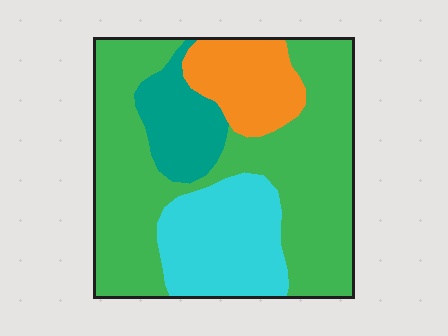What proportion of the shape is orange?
Orange takes up about one eighth (1/8) of the shape.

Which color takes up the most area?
Green, at roughly 55%.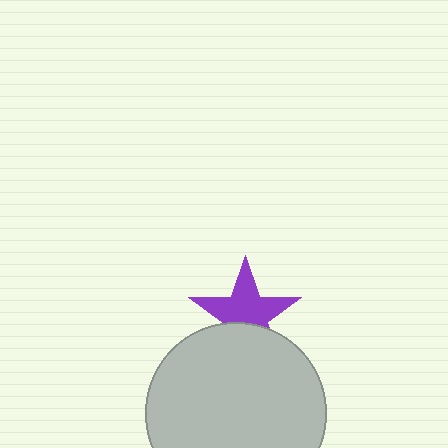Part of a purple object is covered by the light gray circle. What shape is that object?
It is a star.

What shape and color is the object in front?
The object in front is a light gray circle.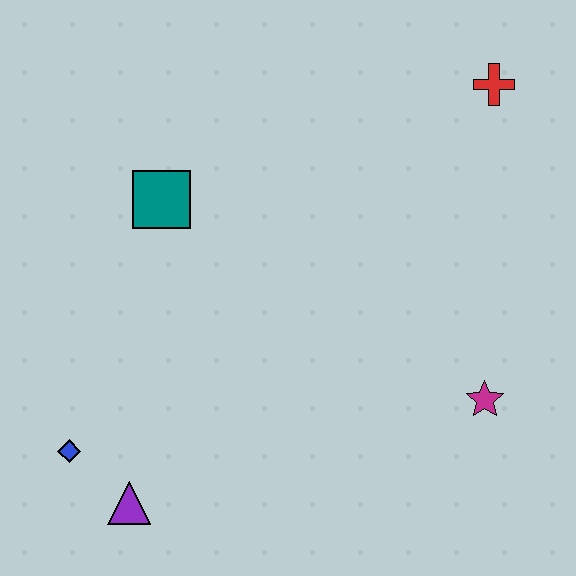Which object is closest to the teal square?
The blue diamond is closest to the teal square.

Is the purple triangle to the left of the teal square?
Yes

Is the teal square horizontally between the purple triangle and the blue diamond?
No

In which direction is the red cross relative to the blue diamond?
The red cross is to the right of the blue diamond.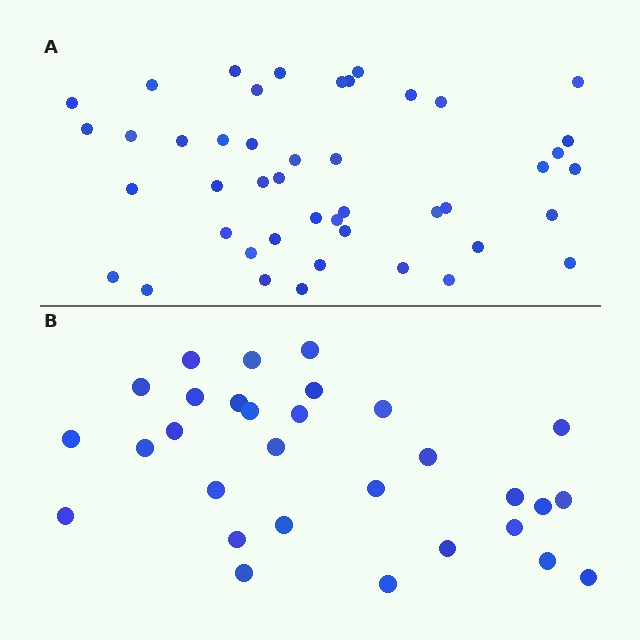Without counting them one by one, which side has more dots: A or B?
Region A (the top region) has more dots.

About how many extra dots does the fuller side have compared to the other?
Region A has approximately 15 more dots than region B.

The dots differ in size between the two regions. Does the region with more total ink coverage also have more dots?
No. Region B has more total ink coverage because its dots are larger, but region A actually contains more individual dots. Total area can be misleading — the number of items is what matters here.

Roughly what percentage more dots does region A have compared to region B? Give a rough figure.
About 50% more.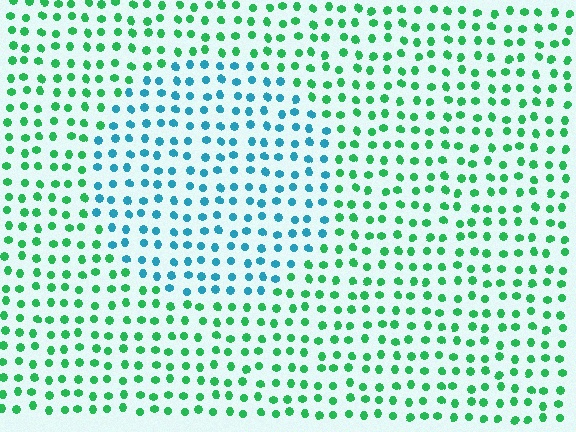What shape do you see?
I see a circle.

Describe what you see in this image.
The image is filled with small green elements in a uniform arrangement. A circle-shaped region is visible where the elements are tinted to a slightly different hue, forming a subtle color boundary.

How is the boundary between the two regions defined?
The boundary is defined purely by a slight shift in hue (about 53 degrees). Spacing, size, and orientation are identical on both sides.